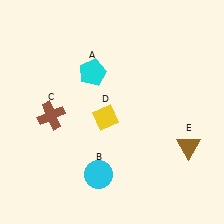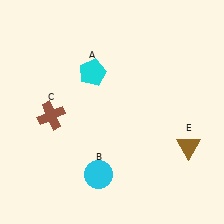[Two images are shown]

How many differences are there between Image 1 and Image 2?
There is 1 difference between the two images.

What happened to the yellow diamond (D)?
The yellow diamond (D) was removed in Image 2. It was in the bottom-left area of Image 1.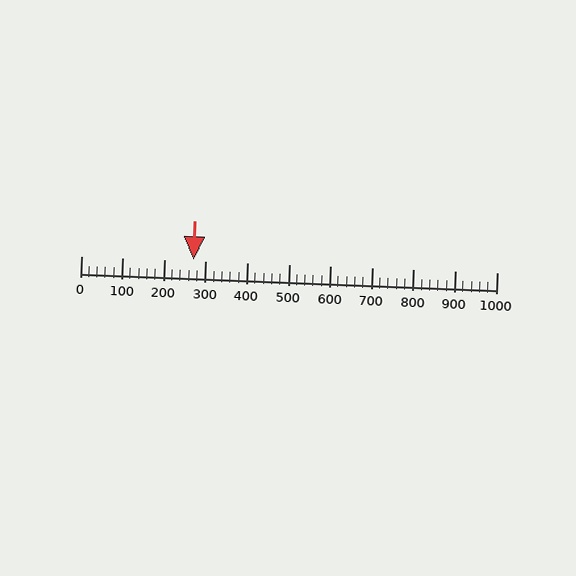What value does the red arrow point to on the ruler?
The red arrow points to approximately 270.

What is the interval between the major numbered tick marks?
The major tick marks are spaced 100 units apart.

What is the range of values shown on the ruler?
The ruler shows values from 0 to 1000.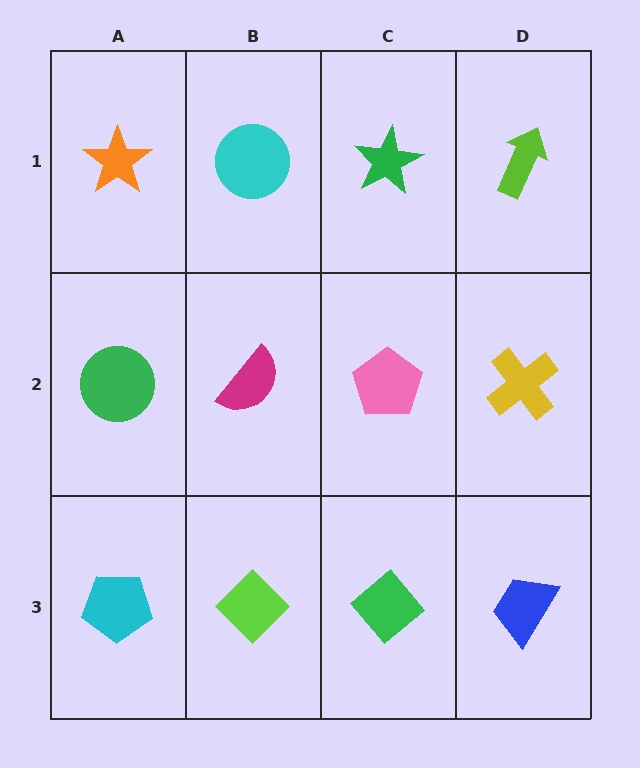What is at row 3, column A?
A cyan pentagon.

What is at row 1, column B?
A cyan circle.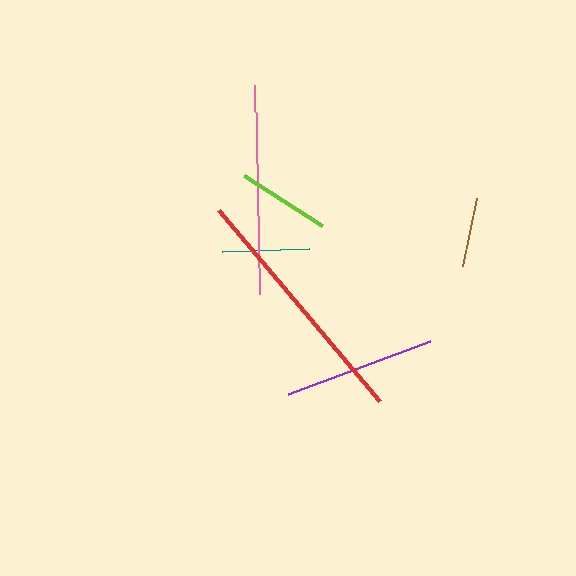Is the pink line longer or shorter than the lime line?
The pink line is longer than the lime line.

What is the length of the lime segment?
The lime segment is approximately 92 pixels long.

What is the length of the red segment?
The red segment is approximately 250 pixels long.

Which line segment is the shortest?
The brown line is the shortest at approximately 70 pixels.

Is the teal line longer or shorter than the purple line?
The purple line is longer than the teal line.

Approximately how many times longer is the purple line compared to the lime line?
The purple line is approximately 1.6 times the length of the lime line.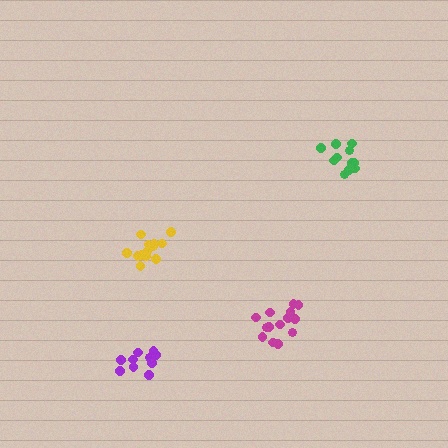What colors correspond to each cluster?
The clusters are colored: green, magenta, purple, yellow.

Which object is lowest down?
The purple cluster is bottommost.